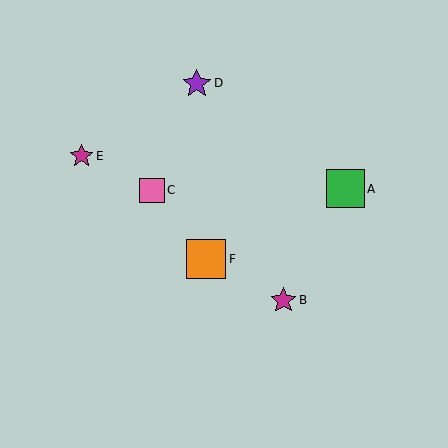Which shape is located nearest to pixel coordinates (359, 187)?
The green square (labeled A) at (345, 189) is nearest to that location.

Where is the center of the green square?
The center of the green square is at (345, 189).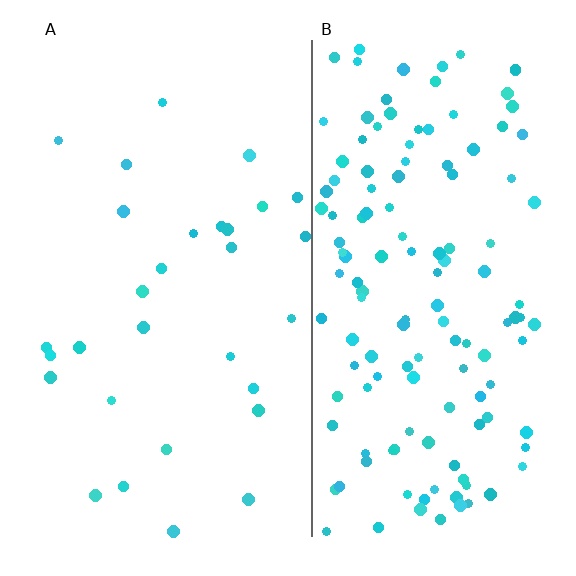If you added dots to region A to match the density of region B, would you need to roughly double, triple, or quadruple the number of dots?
Approximately quadruple.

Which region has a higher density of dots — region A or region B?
B (the right).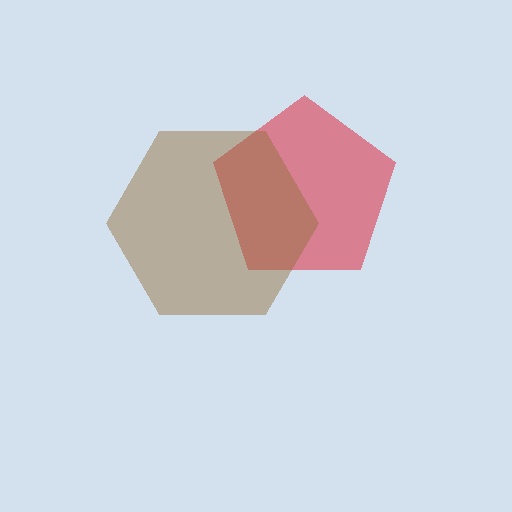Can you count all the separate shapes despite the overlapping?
Yes, there are 2 separate shapes.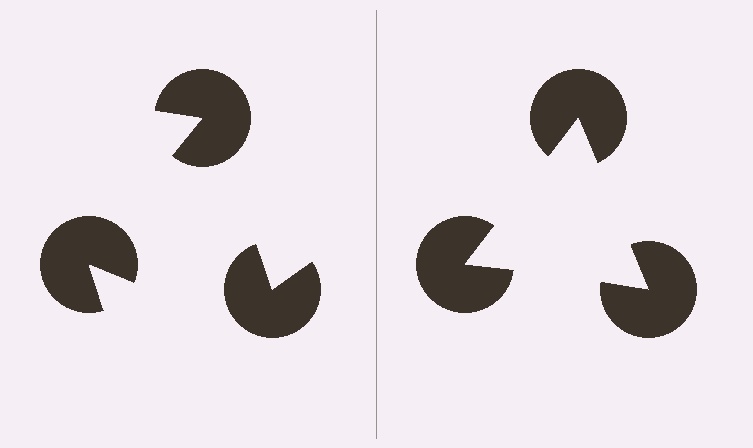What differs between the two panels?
The pac-man discs are positioned identically on both sides; only the wedge orientations differ. On the right they align to a triangle; on the left they are misaligned.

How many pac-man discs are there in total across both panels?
6 — 3 on each side.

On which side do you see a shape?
An illusory triangle appears on the right side. On the left side the wedge cuts are rotated, so no coherent shape forms.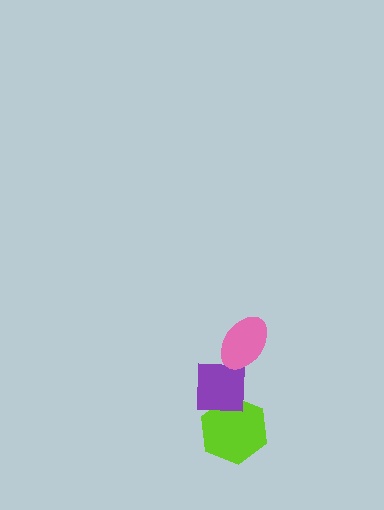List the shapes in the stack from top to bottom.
From top to bottom: the pink ellipse, the purple square, the lime hexagon.